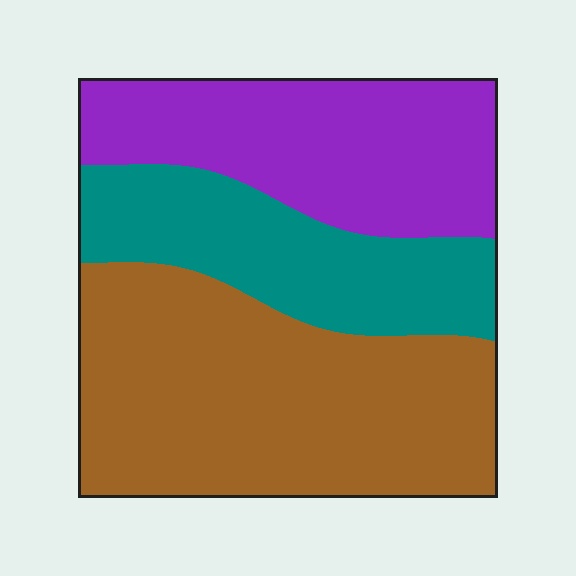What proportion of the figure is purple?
Purple covers 30% of the figure.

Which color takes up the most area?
Brown, at roughly 45%.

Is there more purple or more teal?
Purple.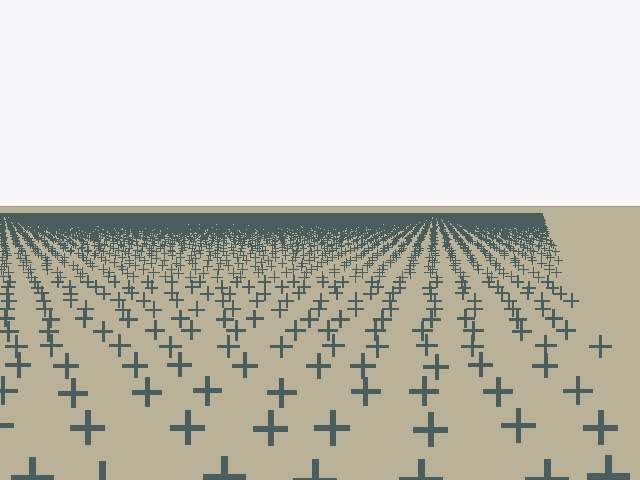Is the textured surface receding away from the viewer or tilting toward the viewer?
The surface is receding away from the viewer. Texture elements get smaller and denser toward the top.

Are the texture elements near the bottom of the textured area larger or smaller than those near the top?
Larger. Near the bottom, elements are closer to the viewer and appear at a bigger on-screen size.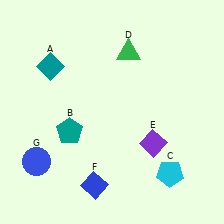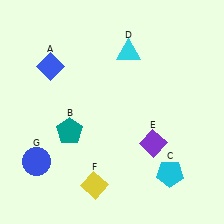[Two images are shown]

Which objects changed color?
A changed from teal to blue. D changed from green to cyan. F changed from blue to yellow.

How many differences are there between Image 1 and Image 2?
There are 3 differences between the two images.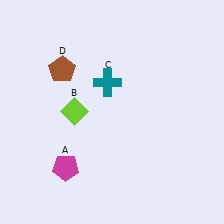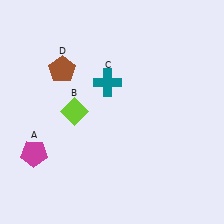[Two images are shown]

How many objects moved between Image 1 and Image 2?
1 object moved between the two images.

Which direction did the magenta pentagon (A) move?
The magenta pentagon (A) moved left.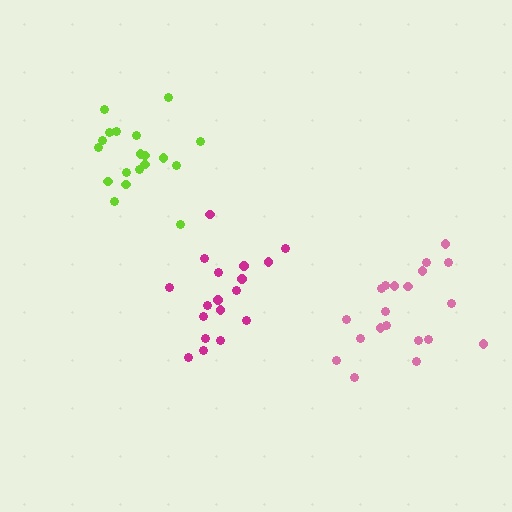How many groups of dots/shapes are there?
There are 3 groups.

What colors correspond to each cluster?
The clusters are colored: magenta, pink, lime.